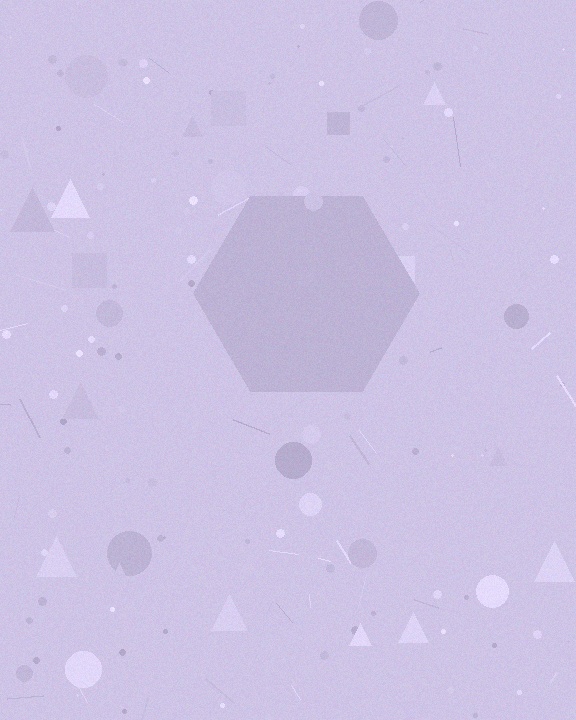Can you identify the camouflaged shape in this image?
The camouflaged shape is a hexagon.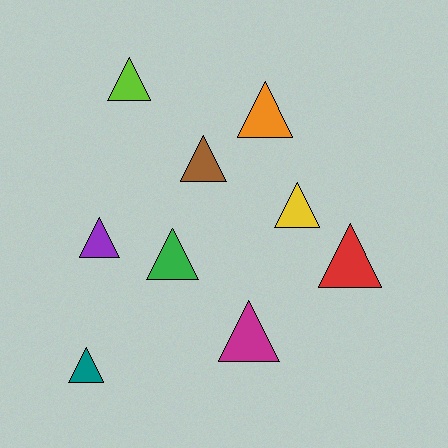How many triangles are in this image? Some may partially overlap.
There are 9 triangles.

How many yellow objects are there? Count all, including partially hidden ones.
There is 1 yellow object.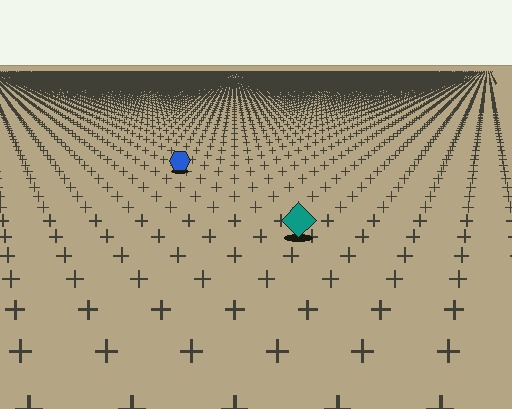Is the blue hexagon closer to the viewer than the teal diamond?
No. The teal diamond is closer — you can tell from the texture gradient: the ground texture is coarser near it.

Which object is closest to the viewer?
The teal diamond is closest. The texture marks near it are larger and more spread out.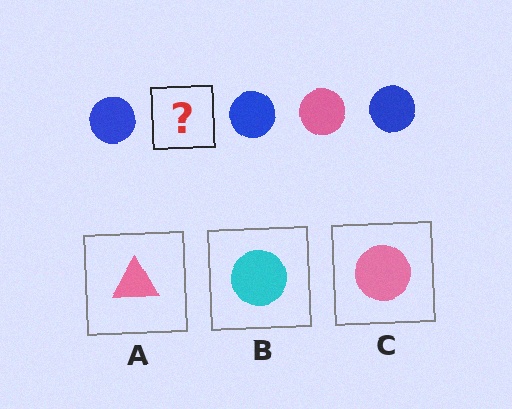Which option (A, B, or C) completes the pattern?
C.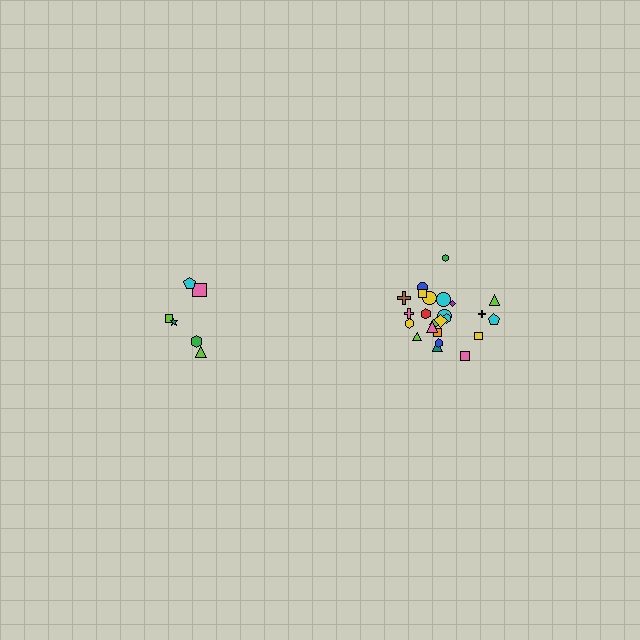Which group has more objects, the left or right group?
The right group.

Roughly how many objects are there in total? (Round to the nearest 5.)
Roughly 30 objects in total.